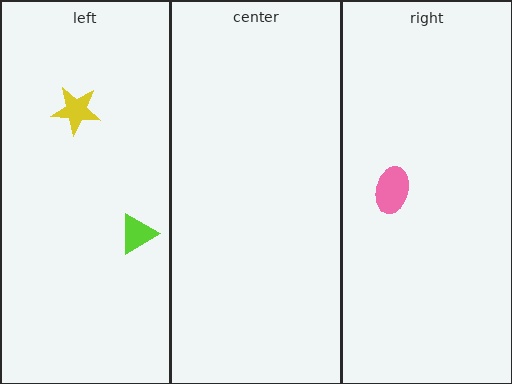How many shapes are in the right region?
1.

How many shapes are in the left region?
2.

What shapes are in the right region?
The pink ellipse.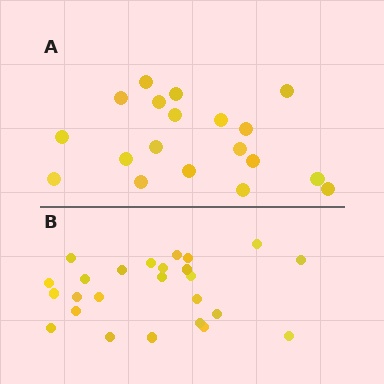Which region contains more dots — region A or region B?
Region B (the bottom region) has more dots.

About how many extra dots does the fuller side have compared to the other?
Region B has about 6 more dots than region A.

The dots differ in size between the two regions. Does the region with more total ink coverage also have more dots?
No. Region A has more total ink coverage because its dots are larger, but region B actually contains more individual dots. Total area can be misleading — the number of items is what matters here.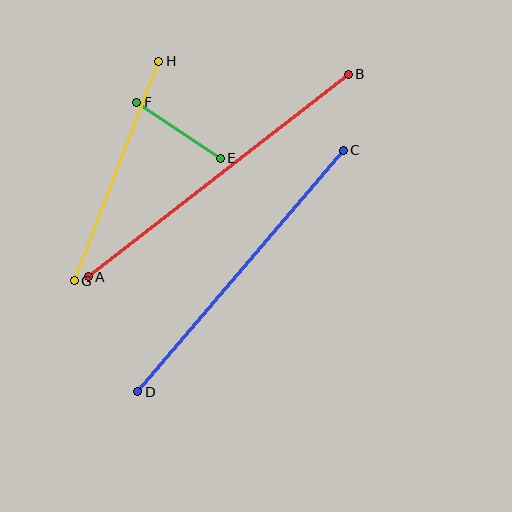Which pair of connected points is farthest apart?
Points A and B are farthest apart.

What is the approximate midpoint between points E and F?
The midpoint is at approximately (178, 130) pixels.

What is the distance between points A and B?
The distance is approximately 329 pixels.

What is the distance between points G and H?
The distance is approximately 235 pixels.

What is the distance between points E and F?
The distance is approximately 100 pixels.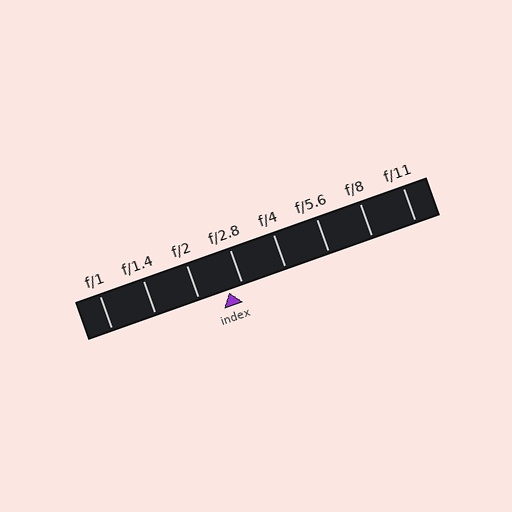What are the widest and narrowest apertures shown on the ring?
The widest aperture shown is f/1 and the narrowest is f/11.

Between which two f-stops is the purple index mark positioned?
The index mark is between f/2 and f/2.8.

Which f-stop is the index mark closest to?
The index mark is closest to f/2.8.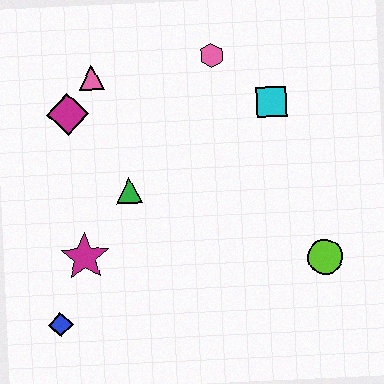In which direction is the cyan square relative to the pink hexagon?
The cyan square is to the right of the pink hexagon.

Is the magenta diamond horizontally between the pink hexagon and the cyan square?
No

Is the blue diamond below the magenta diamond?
Yes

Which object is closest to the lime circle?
The cyan square is closest to the lime circle.